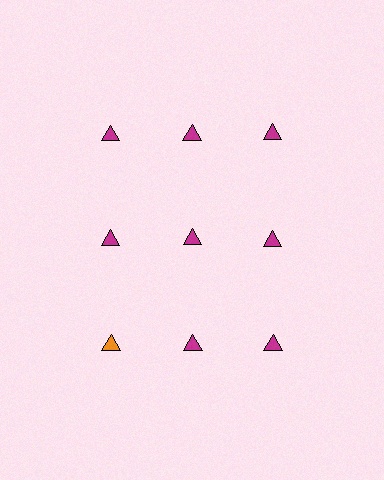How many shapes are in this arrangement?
There are 9 shapes arranged in a grid pattern.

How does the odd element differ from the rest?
It has a different color: orange instead of magenta.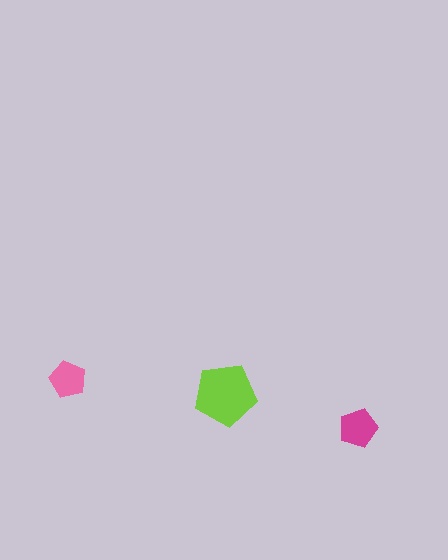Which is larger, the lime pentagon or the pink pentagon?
The lime one.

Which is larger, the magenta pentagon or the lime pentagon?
The lime one.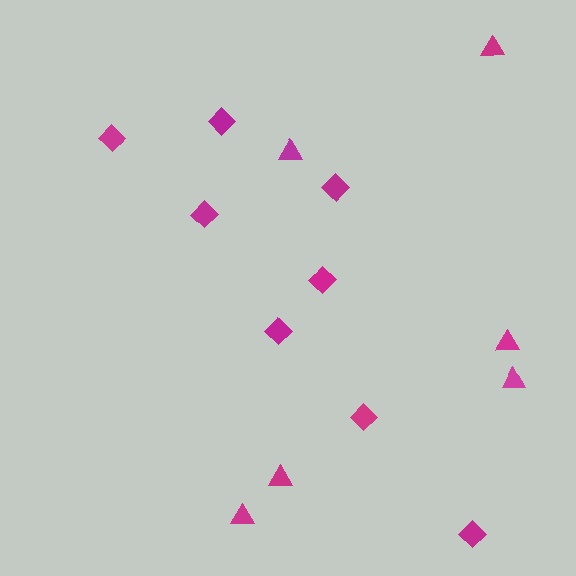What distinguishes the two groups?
There are 2 groups: one group of triangles (6) and one group of diamonds (8).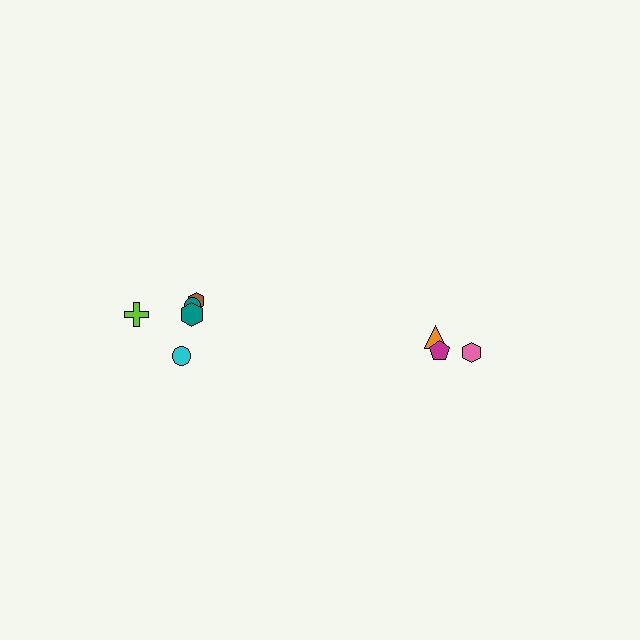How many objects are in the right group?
There are 3 objects.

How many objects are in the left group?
There are 5 objects.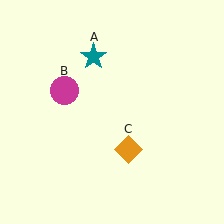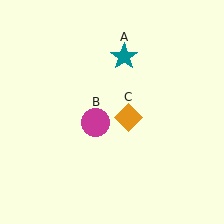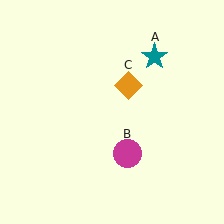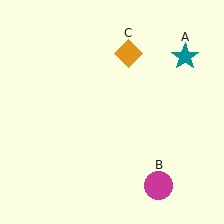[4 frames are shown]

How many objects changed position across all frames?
3 objects changed position: teal star (object A), magenta circle (object B), orange diamond (object C).